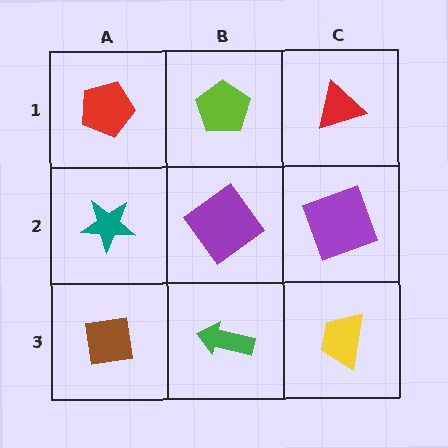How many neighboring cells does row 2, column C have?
3.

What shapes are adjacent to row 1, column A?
A teal star (row 2, column A), a lime pentagon (row 1, column B).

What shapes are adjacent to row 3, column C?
A purple square (row 2, column C), a green arrow (row 3, column B).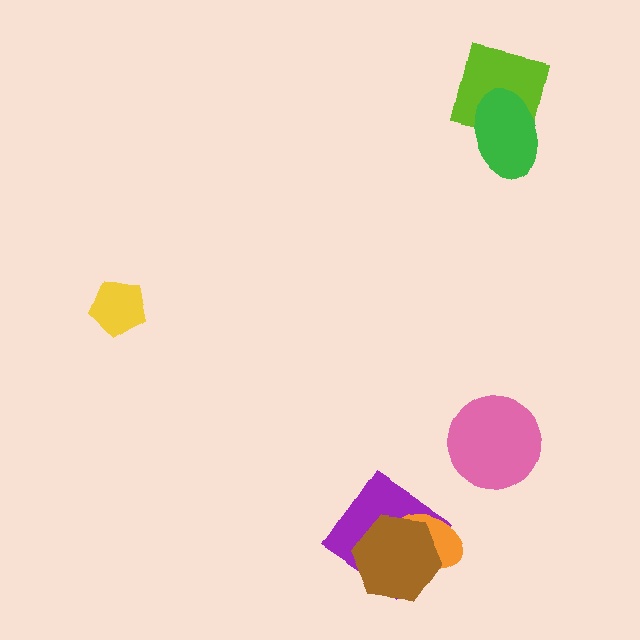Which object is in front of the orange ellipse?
The brown hexagon is in front of the orange ellipse.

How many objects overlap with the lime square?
1 object overlaps with the lime square.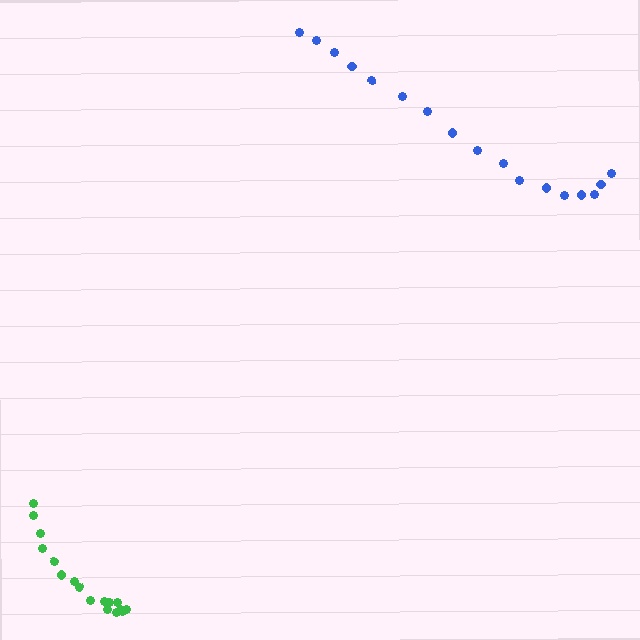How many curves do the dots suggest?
There are 2 distinct paths.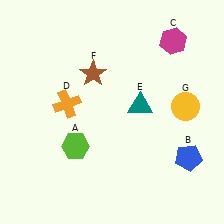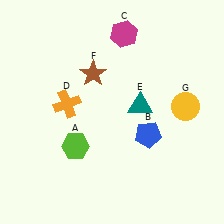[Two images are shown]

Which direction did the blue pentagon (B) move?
The blue pentagon (B) moved left.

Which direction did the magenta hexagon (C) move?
The magenta hexagon (C) moved left.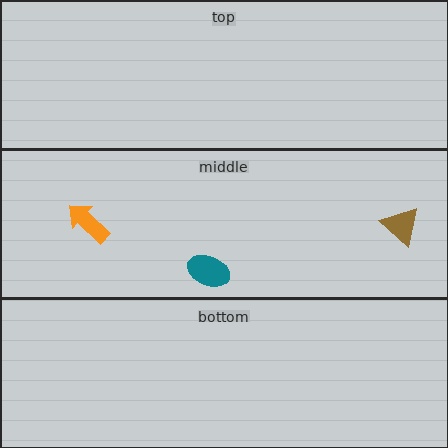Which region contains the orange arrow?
The middle region.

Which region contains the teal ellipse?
The middle region.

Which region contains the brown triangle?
The middle region.